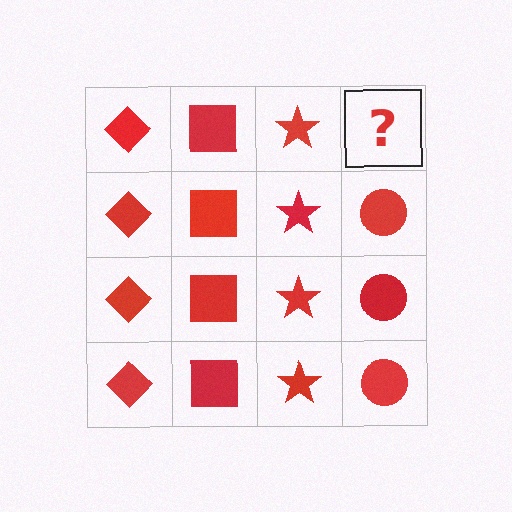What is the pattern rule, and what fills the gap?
The rule is that each column has a consistent shape. The gap should be filled with a red circle.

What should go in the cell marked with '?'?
The missing cell should contain a red circle.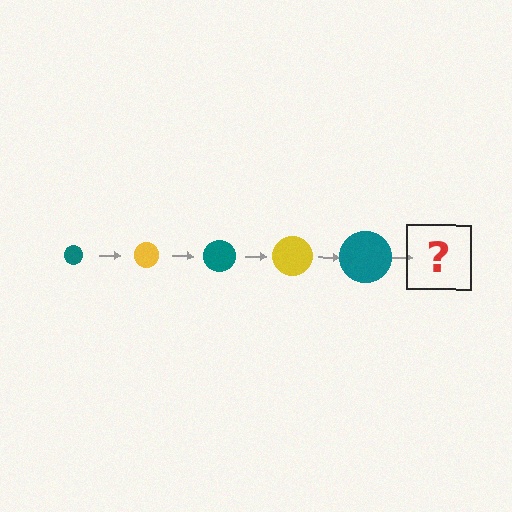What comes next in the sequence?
The next element should be a yellow circle, larger than the previous one.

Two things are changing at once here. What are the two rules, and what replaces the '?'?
The two rules are that the circle grows larger each step and the color cycles through teal and yellow. The '?' should be a yellow circle, larger than the previous one.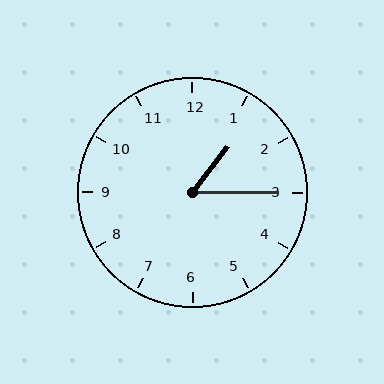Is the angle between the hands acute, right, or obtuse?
It is acute.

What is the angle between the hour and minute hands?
Approximately 52 degrees.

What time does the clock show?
1:15.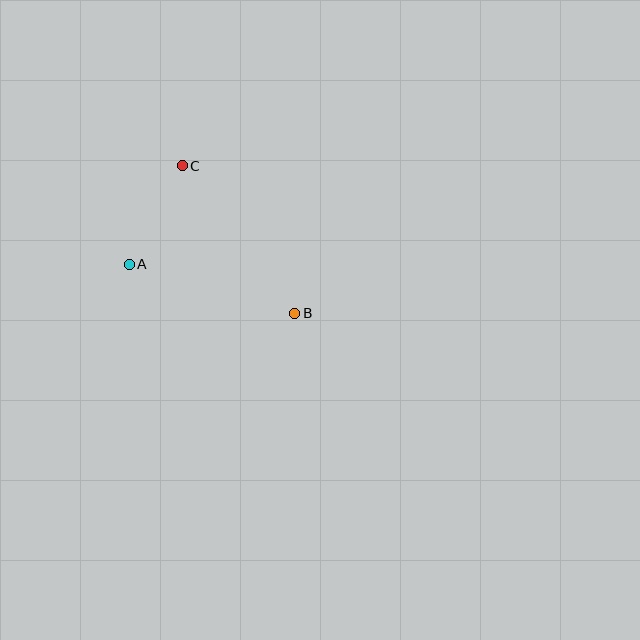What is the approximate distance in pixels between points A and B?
The distance between A and B is approximately 172 pixels.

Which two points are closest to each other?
Points A and C are closest to each other.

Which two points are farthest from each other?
Points B and C are farthest from each other.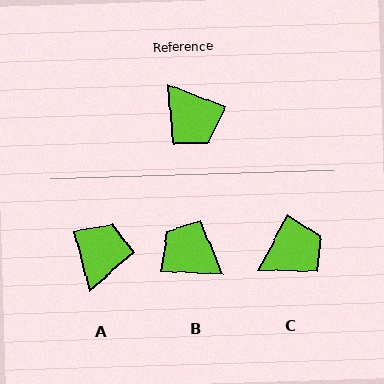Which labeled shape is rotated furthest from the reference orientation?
B, about 163 degrees away.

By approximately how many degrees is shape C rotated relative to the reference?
Approximately 83 degrees counter-clockwise.